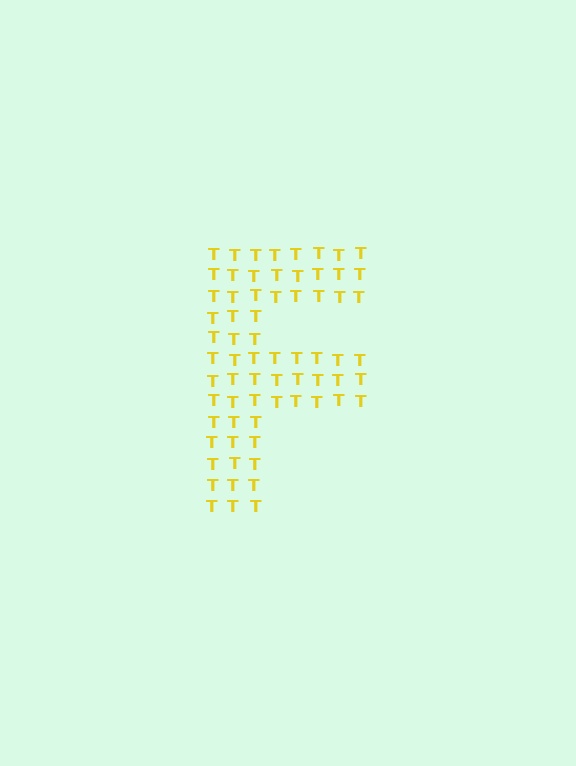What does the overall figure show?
The overall figure shows the letter F.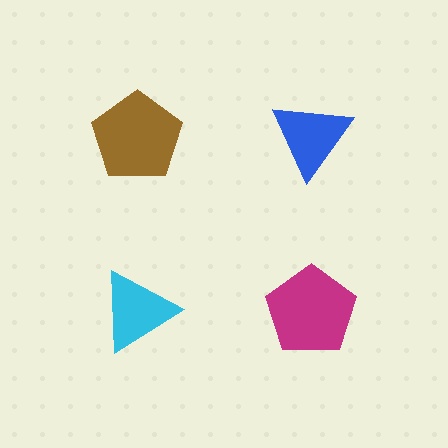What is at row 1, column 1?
A brown pentagon.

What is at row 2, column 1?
A cyan triangle.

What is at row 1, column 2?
A blue triangle.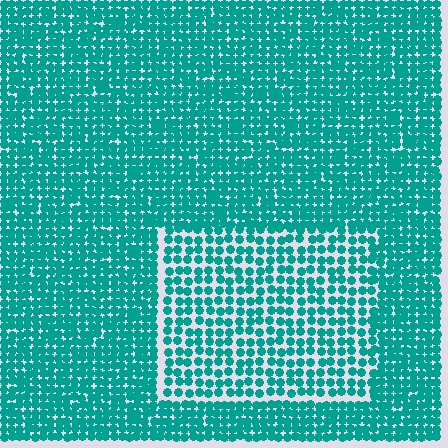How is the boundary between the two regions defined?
The boundary is defined by a change in element density (approximately 1.7x ratio). All elements are the same color, size, and shape.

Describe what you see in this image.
The image contains small teal elements arranged at two different densities. A rectangle-shaped region is visible where the elements are less densely packed than the surrounding area.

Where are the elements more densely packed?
The elements are more densely packed outside the rectangle boundary.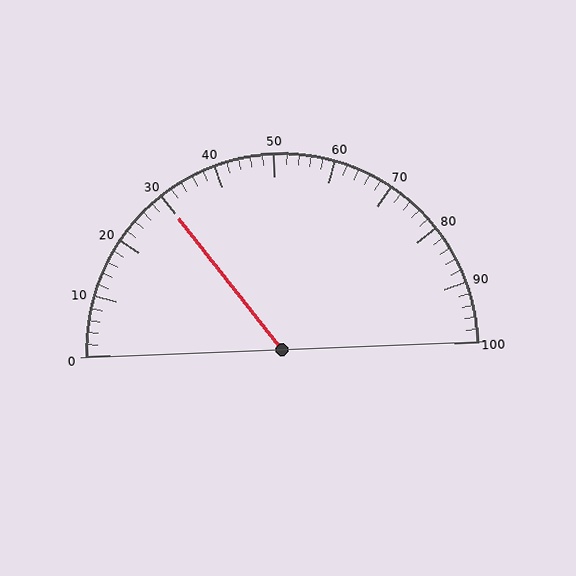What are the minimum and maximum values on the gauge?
The gauge ranges from 0 to 100.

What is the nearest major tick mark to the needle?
The nearest major tick mark is 30.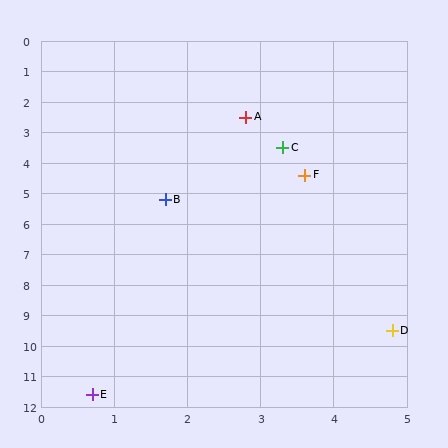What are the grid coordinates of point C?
Point C is at approximately (3.3, 3.5).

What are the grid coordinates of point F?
Point F is at approximately (3.6, 4.4).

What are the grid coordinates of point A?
Point A is at approximately (2.8, 2.5).